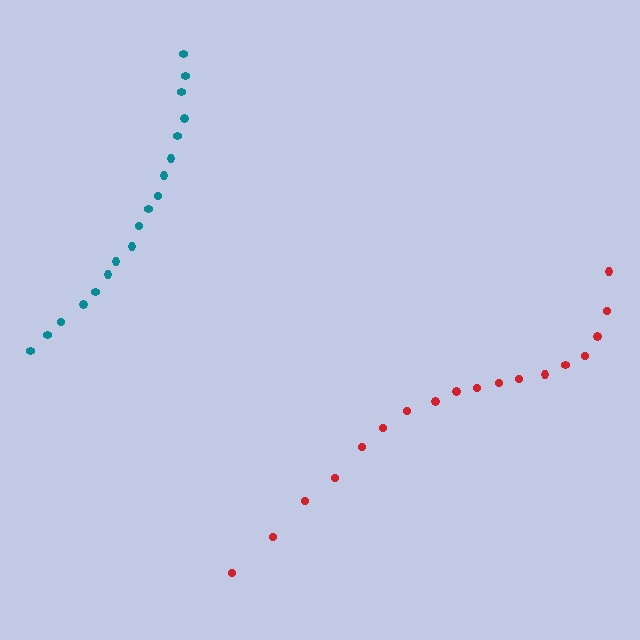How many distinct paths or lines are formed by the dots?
There are 2 distinct paths.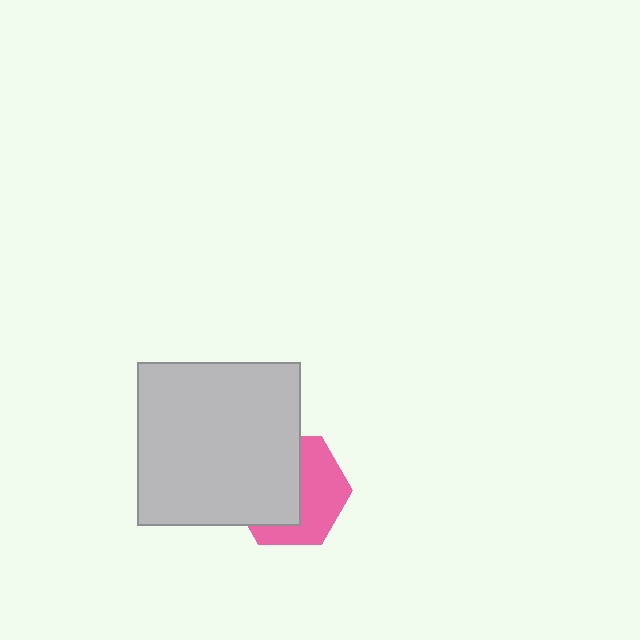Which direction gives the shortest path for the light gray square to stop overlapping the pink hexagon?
Moving left gives the shortest separation.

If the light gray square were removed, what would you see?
You would see the complete pink hexagon.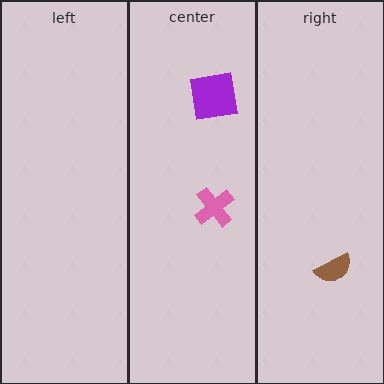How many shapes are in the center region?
2.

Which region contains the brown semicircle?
The right region.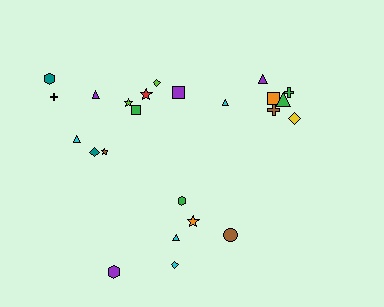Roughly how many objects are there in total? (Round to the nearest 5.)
Roughly 25 objects in total.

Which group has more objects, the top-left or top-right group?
The top-left group.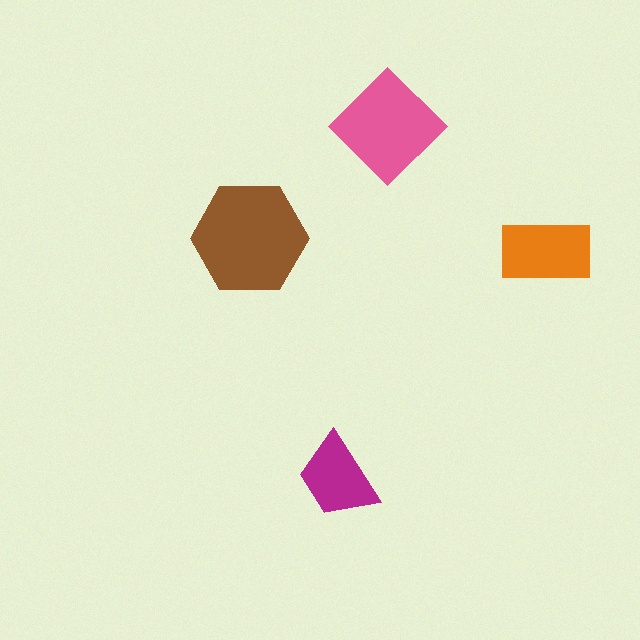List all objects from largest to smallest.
The brown hexagon, the pink diamond, the orange rectangle, the magenta trapezoid.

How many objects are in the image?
There are 4 objects in the image.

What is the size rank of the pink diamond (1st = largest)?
2nd.